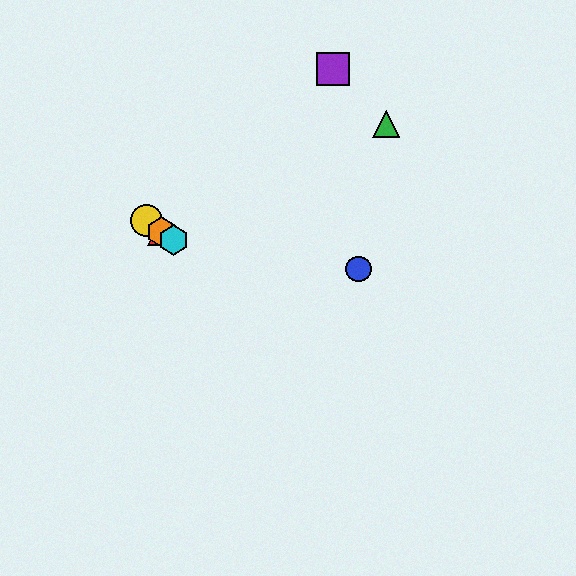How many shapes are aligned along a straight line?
4 shapes (the red triangle, the yellow circle, the orange hexagon, the cyan hexagon) are aligned along a straight line.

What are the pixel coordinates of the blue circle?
The blue circle is at (358, 269).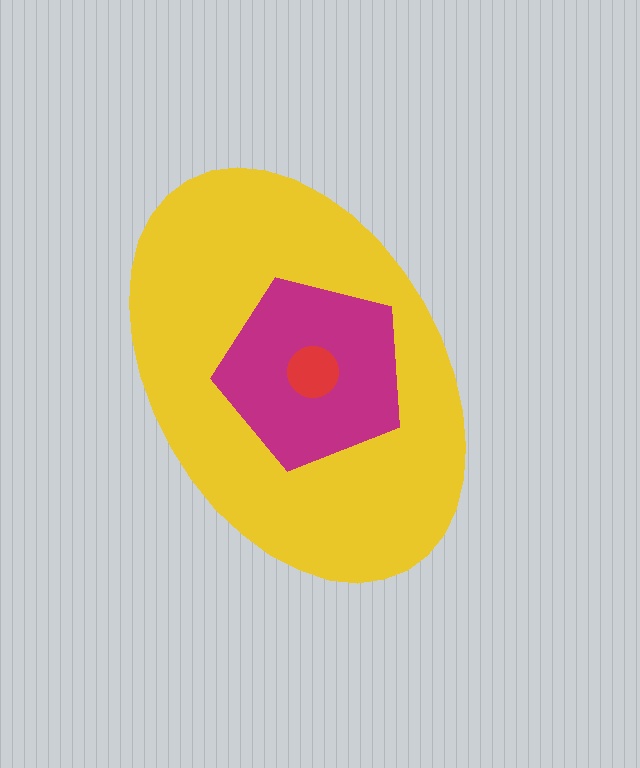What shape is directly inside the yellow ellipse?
The magenta pentagon.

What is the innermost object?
The red circle.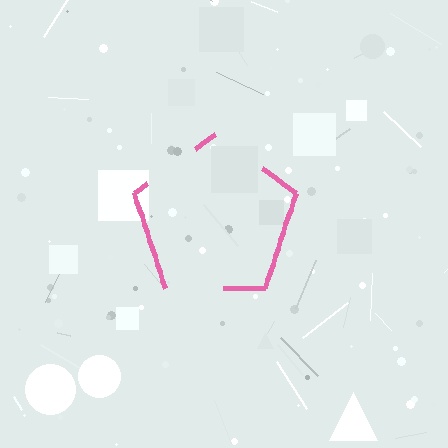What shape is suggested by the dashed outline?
The dashed outline suggests a pentagon.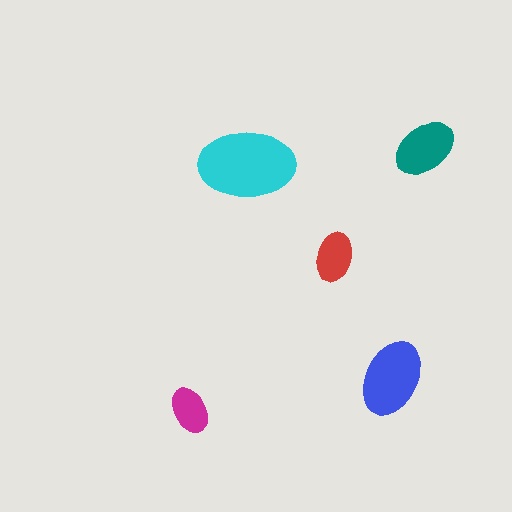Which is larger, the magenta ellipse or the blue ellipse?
The blue one.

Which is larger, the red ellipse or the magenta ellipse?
The red one.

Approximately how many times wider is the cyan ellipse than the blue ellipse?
About 1.5 times wider.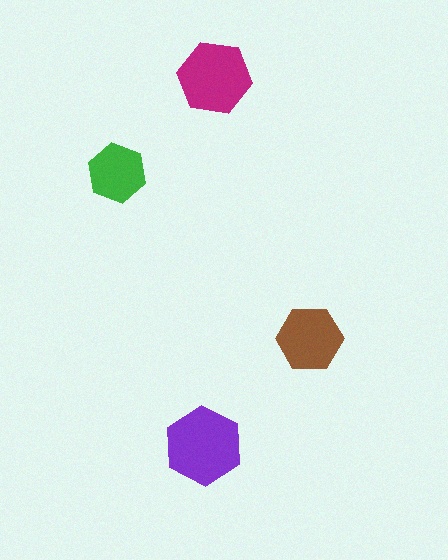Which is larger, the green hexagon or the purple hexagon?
The purple one.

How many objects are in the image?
There are 4 objects in the image.